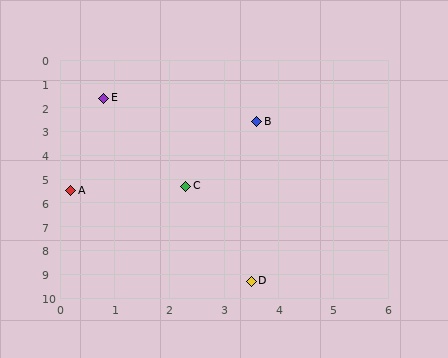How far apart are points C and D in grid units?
Points C and D are about 4.2 grid units apart.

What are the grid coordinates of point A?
Point A is at approximately (0.2, 5.5).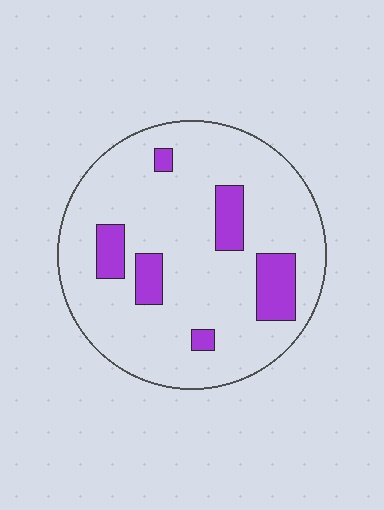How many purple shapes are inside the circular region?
6.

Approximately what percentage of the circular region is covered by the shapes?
Approximately 15%.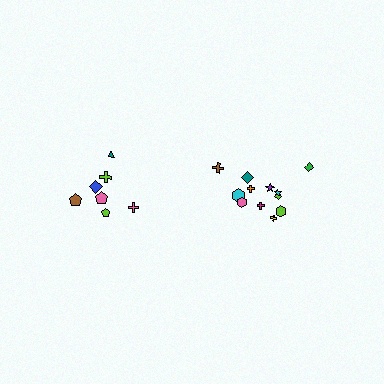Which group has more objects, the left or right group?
The right group.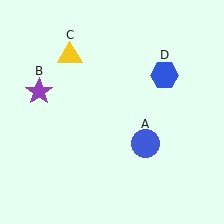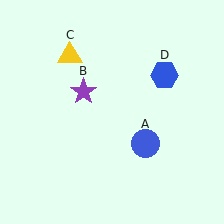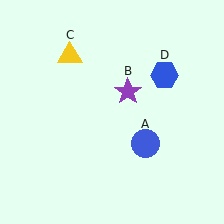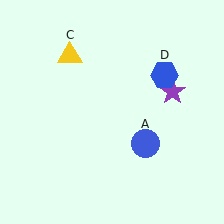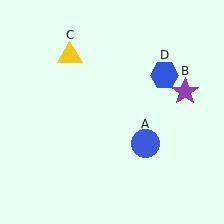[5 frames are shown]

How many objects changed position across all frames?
1 object changed position: purple star (object B).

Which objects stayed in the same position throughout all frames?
Blue circle (object A) and yellow triangle (object C) and blue hexagon (object D) remained stationary.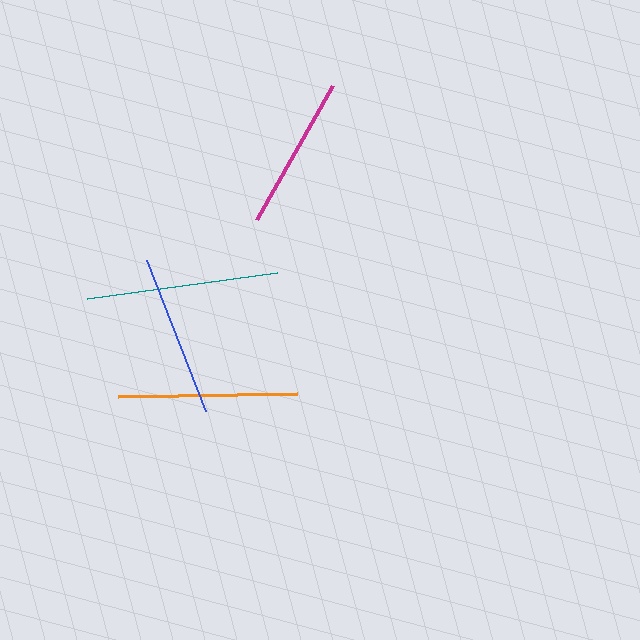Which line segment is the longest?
The teal line is the longest at approximately 192 pixels.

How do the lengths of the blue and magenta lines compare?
The blue and magenta lines are approximately the same length.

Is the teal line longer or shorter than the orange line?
The teal line is longer than the orange line.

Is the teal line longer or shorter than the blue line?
The teal line is longer than the blue line.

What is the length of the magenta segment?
The magenta segment is approximately 154 pixels long.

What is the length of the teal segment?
The teal segment is approximately 192 pixels long.